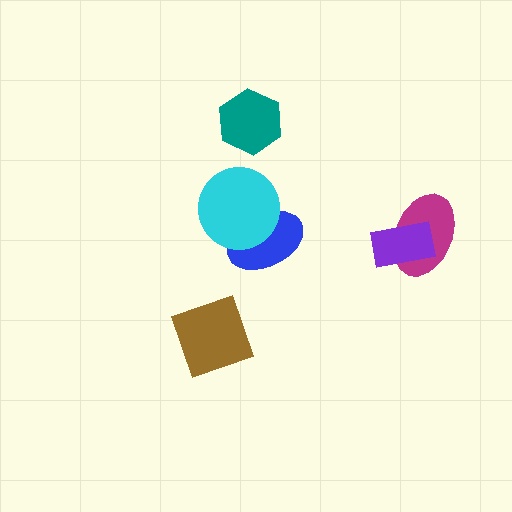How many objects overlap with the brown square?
0 objects overlap with the brown square.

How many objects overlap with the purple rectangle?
1 object overlaps with the purple rectangle.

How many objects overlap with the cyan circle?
1 object overlaps with the cyan circle.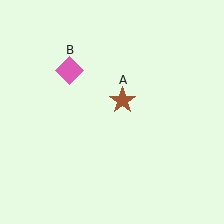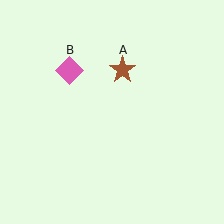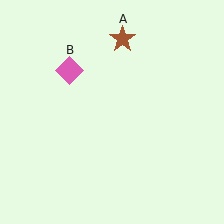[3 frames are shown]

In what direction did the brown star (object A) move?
The brown star (object A) moved up.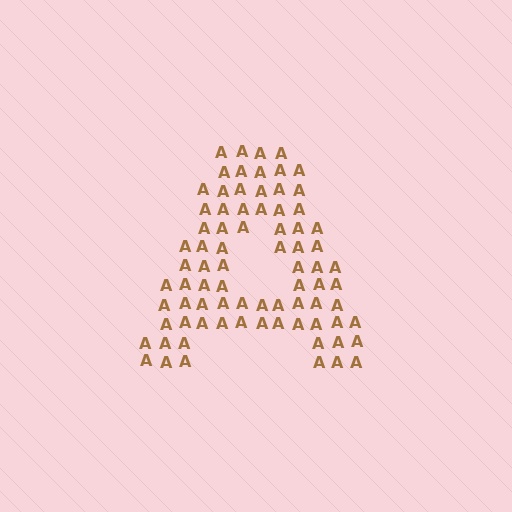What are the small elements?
The small elements are letter A's.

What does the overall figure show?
The overall figure shows the letter A.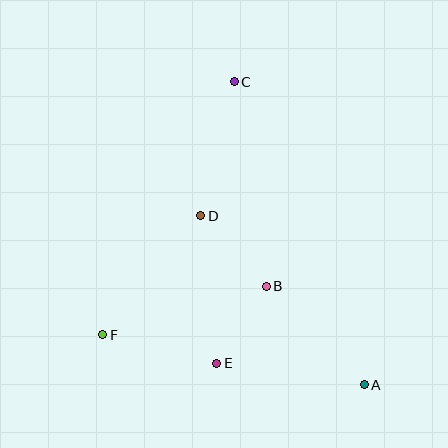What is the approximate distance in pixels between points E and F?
The distance between E and F is approximately 117 pixels.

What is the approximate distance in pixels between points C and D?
The distance between C and D is approximately 138 pixels.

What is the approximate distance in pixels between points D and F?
The distance between D and F is approximately 154 pixels.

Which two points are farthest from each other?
Points A and C are farthest from each other.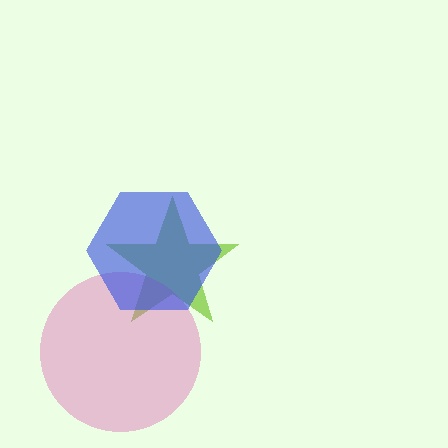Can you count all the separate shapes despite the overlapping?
Yes, there are 3 separate shapes.